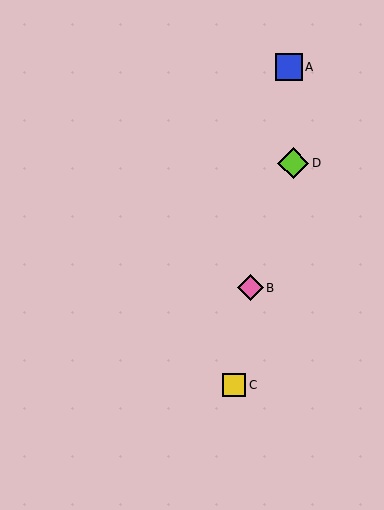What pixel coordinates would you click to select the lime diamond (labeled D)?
Click at (293, 163) to select the lime diamond D.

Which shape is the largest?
The lime diamond (labeled D) is the largest.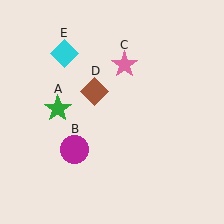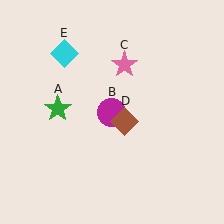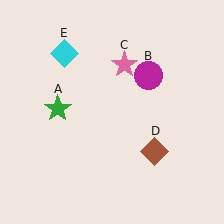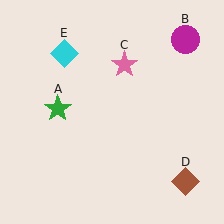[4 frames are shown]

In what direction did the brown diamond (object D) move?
The brown diamond (object D) moved down and to the right.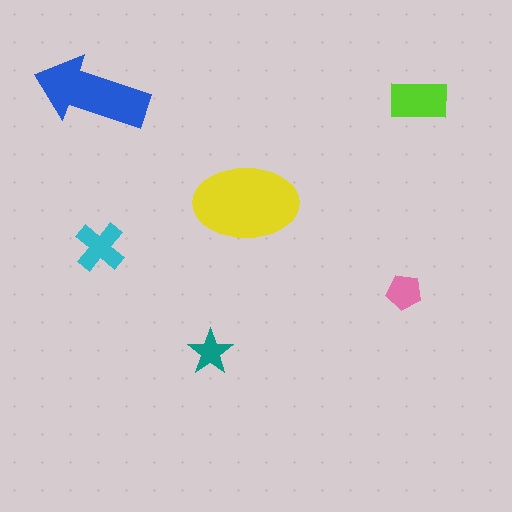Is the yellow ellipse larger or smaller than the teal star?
Larger.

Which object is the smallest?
The teal star.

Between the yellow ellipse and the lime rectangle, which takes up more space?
The yellow ellipse.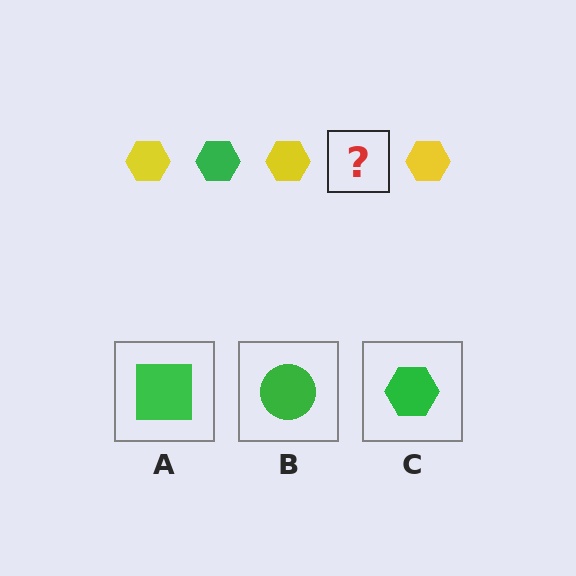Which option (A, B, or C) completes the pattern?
C.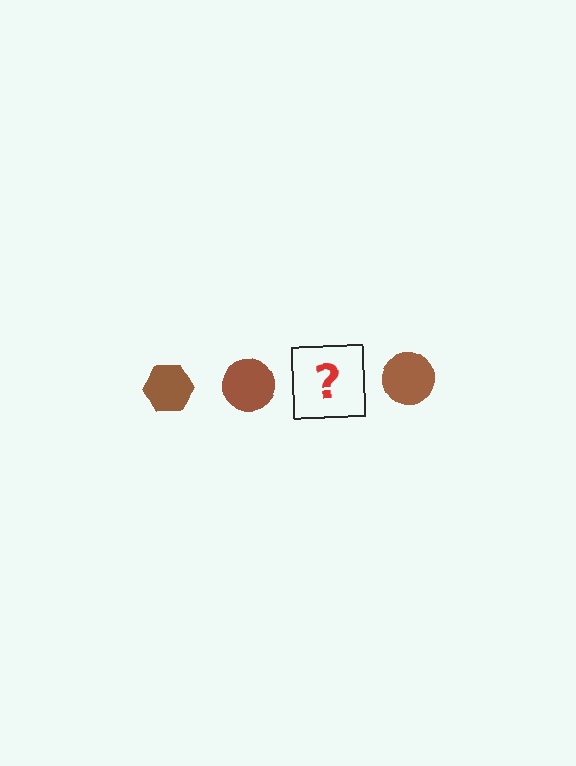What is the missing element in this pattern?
The missing element is a brown hexagon.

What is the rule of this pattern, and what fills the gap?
The rule is that the pattern cycles through hexagon, circle shapes in brown. The gap should be filled with a brown hexagon.